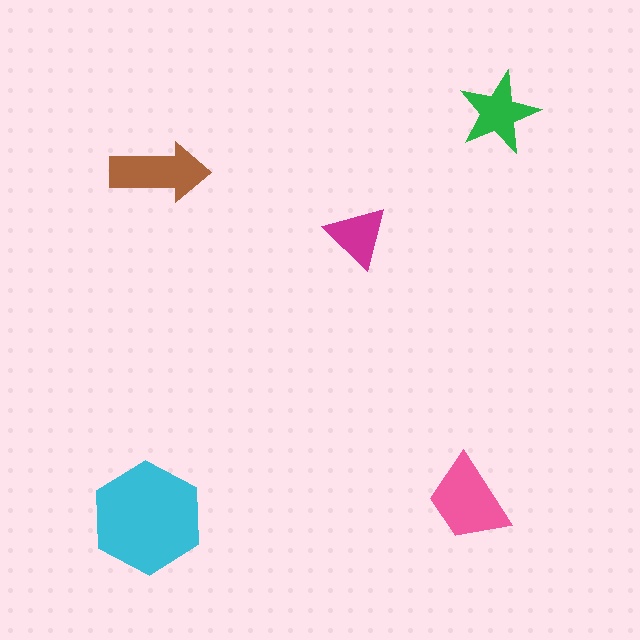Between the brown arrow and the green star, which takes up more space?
The brown arrow.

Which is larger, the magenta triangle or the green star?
The green star.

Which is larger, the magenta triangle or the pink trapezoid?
The pink trapezoid.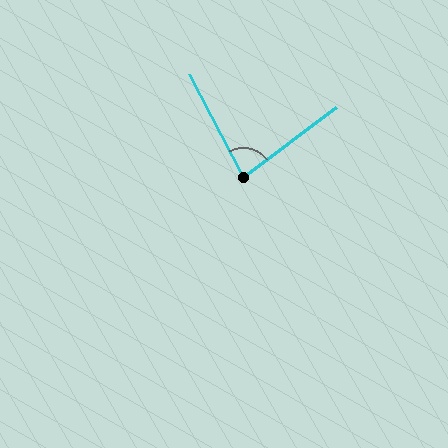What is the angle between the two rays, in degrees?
Approximately 81 degrees.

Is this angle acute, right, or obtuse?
It is acute.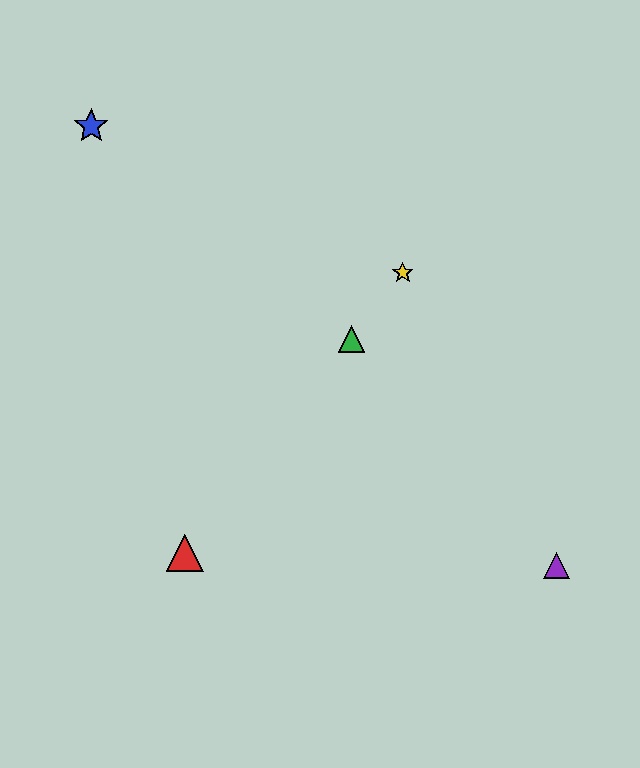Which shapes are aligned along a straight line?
The red triangle, the green triangle, the yellow star are aligned along a straight line.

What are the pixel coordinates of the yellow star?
The yellow star is at (403, 273).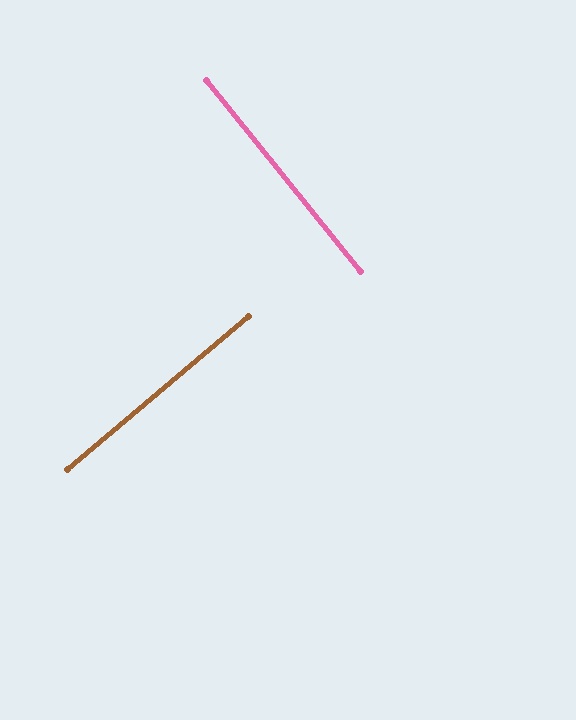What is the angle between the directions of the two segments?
Approximately 89 degrees.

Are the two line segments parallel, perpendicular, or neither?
Perpendicular — they meet at approximately 89°.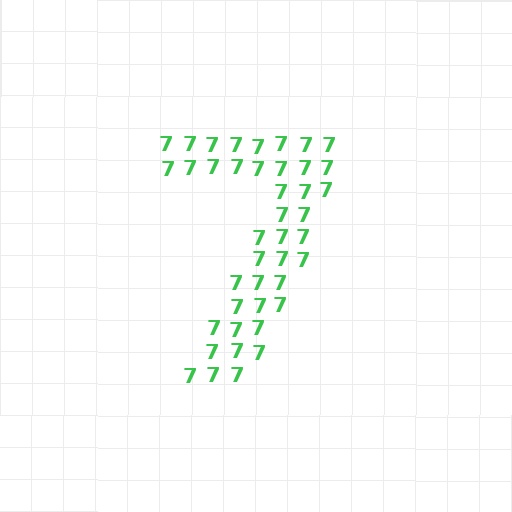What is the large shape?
The large shape is the digit 7.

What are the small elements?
The small elements are digit 7's.